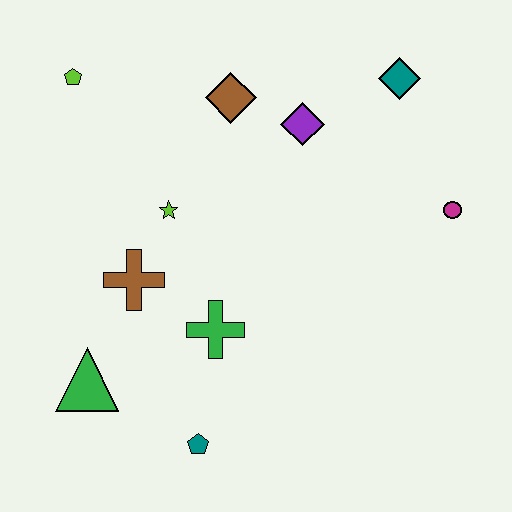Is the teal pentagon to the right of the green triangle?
Yes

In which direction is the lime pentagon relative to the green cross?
The lime pentagon is above the green cross.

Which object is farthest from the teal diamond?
The green triangle is farthest from the teal diamond.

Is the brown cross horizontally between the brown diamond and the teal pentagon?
No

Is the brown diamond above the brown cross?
Yes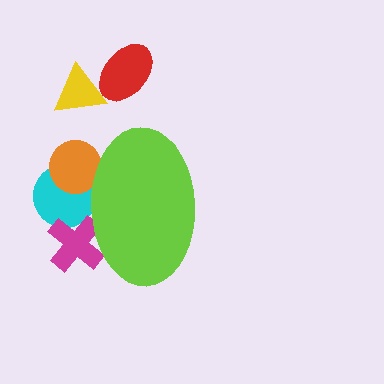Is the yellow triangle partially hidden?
No, the yellow triangle is fully visible.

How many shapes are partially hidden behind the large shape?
3 shapes are partially hidden.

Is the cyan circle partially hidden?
Yes, the cyan circle is partially hidden behind the lime ellipse.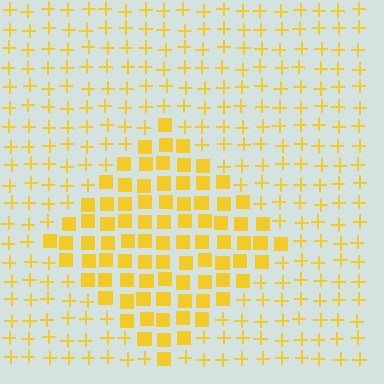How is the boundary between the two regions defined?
The boundary is defined by a change in element shape: squares inside vs. plus signs outside. All elements share the same color and spacing.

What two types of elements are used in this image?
The image uses squares inside the diamond region and plus signs outside it.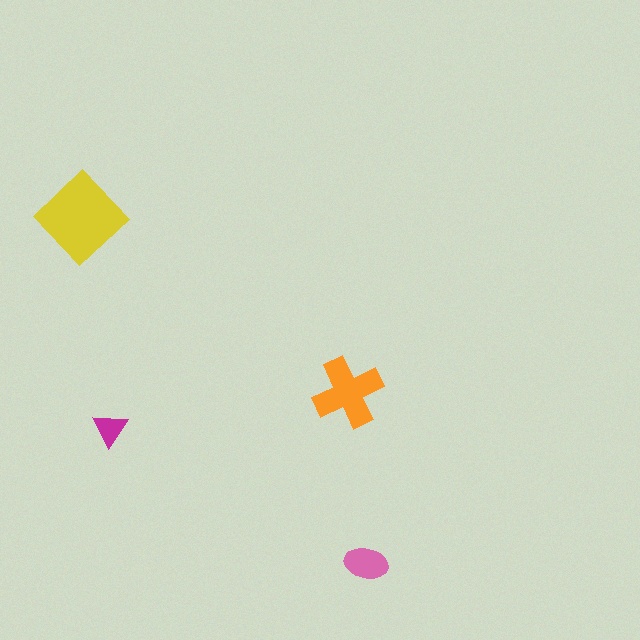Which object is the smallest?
The magenta triangle.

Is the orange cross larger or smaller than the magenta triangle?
Larger.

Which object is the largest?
The yellow diamond.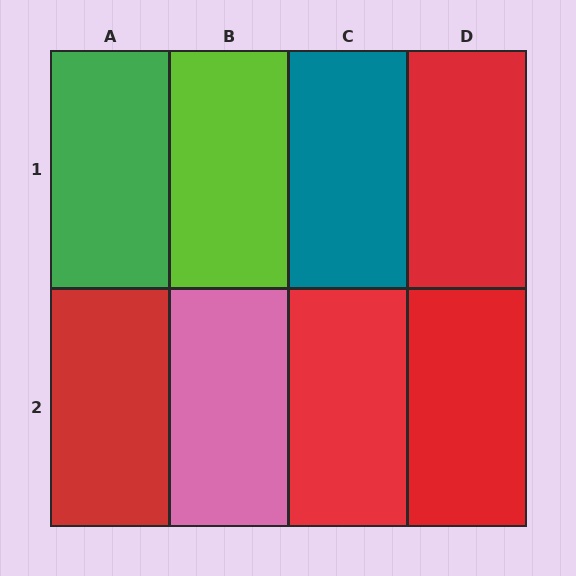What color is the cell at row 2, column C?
Red.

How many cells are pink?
1 cell is pink.